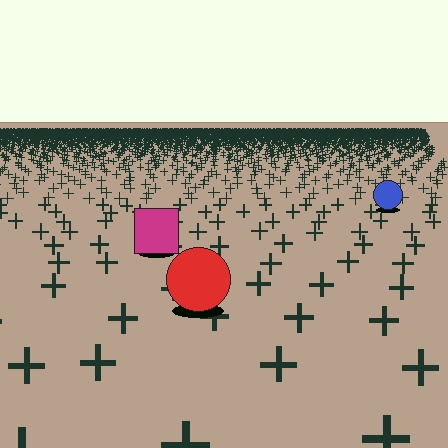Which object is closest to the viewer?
The red circle is closest. The texture marks near it are larger and more spread out.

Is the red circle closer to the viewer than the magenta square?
Yes. The red circle is closer — you can tell from the texture gradient: the ground texture is coarser near it.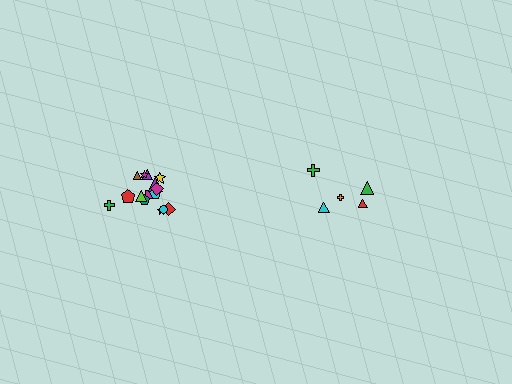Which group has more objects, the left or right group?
The left group.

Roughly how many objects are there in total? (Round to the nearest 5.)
Roughly 20 objects in total.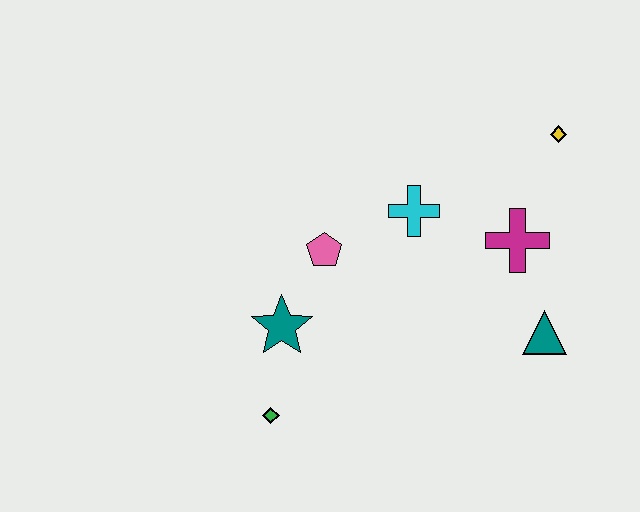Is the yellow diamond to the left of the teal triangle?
No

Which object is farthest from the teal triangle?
The green diamond is farthest from the teal triangle.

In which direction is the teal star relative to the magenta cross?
The teal star is to the left of the magenta cross.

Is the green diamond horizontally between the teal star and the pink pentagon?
No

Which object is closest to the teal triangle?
The magenta cross is closest to the teal triangle.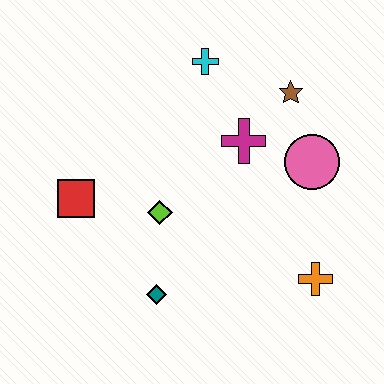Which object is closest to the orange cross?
The pink circle is closest to the orange cross.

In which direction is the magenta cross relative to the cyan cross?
The magenta cross is below the cyan cross.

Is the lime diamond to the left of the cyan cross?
Yes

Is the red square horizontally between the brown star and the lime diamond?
No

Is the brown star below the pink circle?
No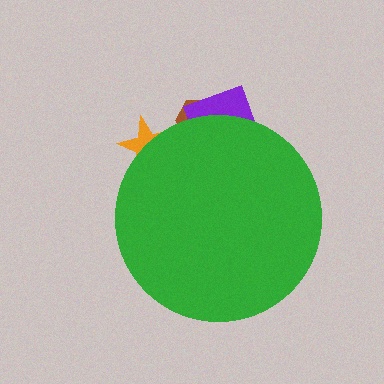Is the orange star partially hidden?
Yes, the orange star is partially hidden behind the green circle.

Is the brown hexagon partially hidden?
Yes, the brown hexagon is partially hidden behind the green circle.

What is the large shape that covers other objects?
A green circle.